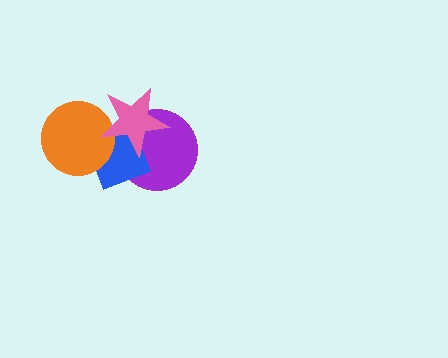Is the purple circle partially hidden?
Yes, it is partially covered by another shape.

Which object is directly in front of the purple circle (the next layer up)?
The blue diamond is directly in front of the purple circle.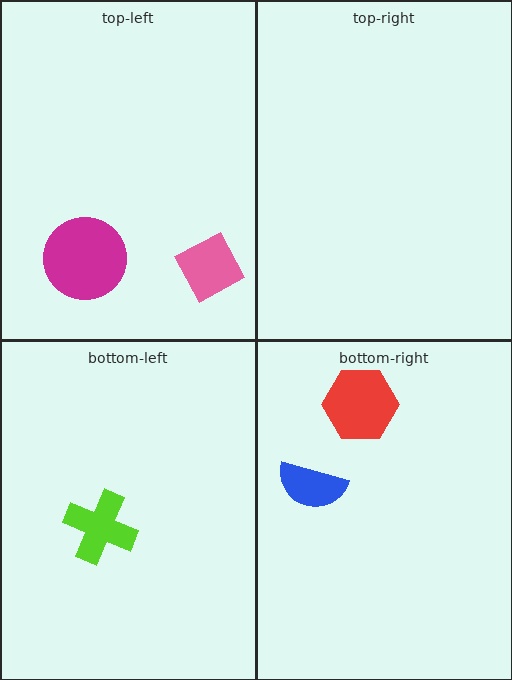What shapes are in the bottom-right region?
The blue semicircle, the red hexagon.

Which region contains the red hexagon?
The bottom-right region.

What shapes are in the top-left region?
The pink diamond, the magenta circle.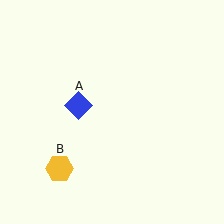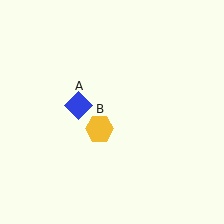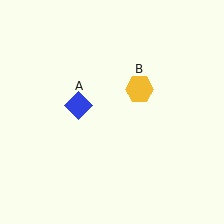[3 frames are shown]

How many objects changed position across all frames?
1 object changed position: yellow hexagon (object B).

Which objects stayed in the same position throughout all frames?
Blue diamond (object A) remained stationary.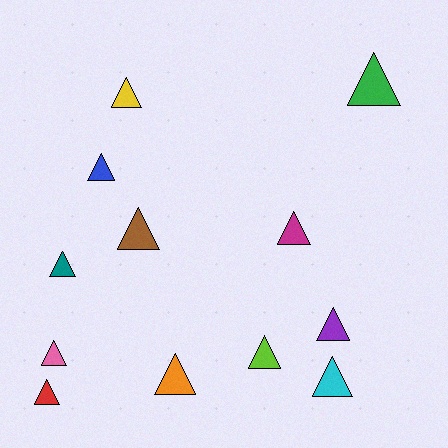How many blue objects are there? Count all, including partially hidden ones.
There is 1 blue object.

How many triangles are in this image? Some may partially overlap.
There are 12 triangles.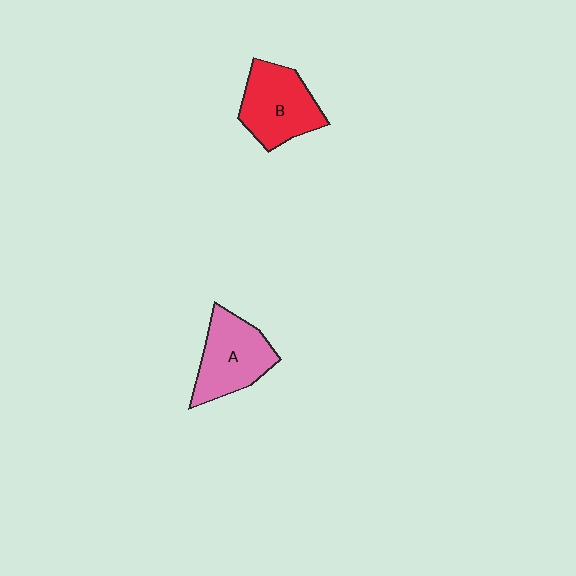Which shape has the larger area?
Shape B (red).